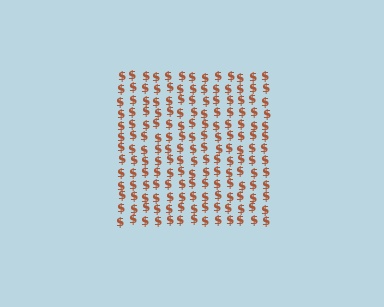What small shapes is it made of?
It is made of small dollar signs.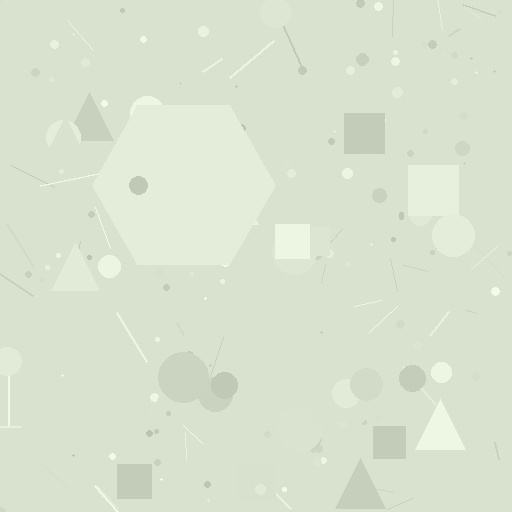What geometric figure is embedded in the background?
A hexagon is embedded in the background.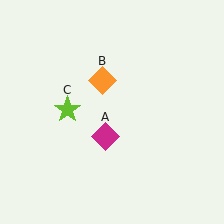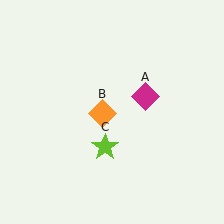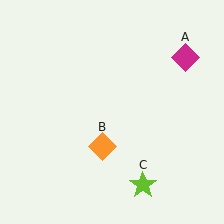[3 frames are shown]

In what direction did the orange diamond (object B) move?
The orange diamond (object B) moved down.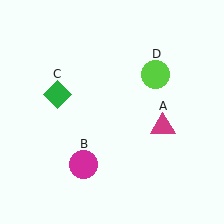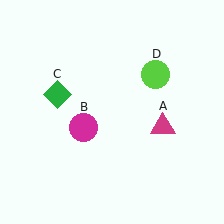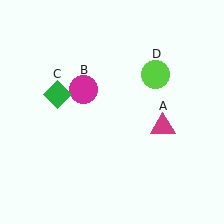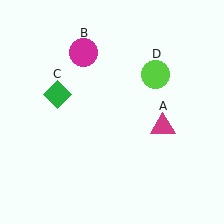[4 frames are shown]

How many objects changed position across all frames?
1 object changed position: magenta circle (object B).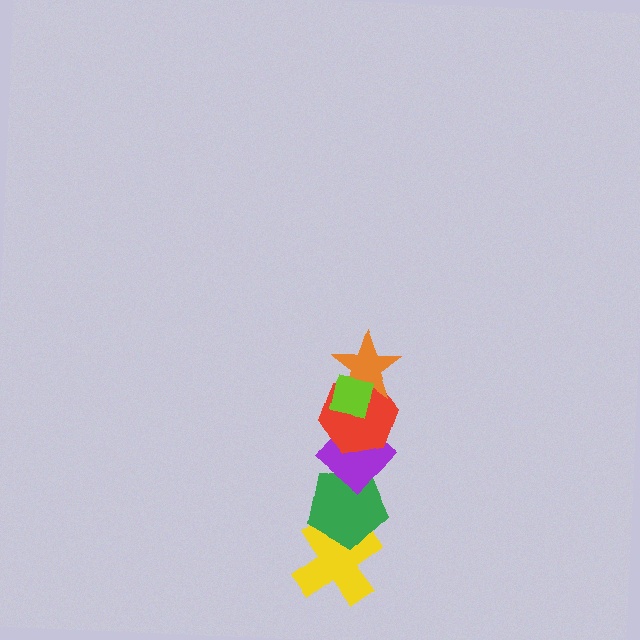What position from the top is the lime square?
The lime square is 1st from the top.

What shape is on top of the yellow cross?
The green pentagon is on top of the yellow cross.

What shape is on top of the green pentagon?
The purple diamond is on top of the green pentagon.